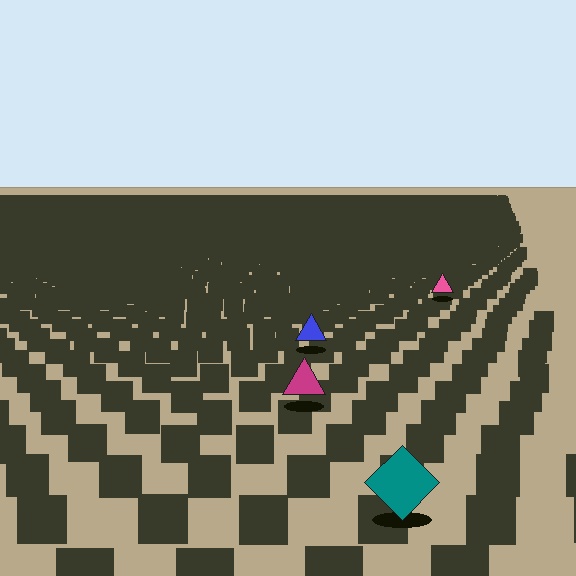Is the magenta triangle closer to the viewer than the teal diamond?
No. The teal diamond is closer — you can tell from the texture gradient: the ground texture is coarser near it.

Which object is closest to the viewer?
The teal diamond is closest. The texture marks near it are larger and more spread out.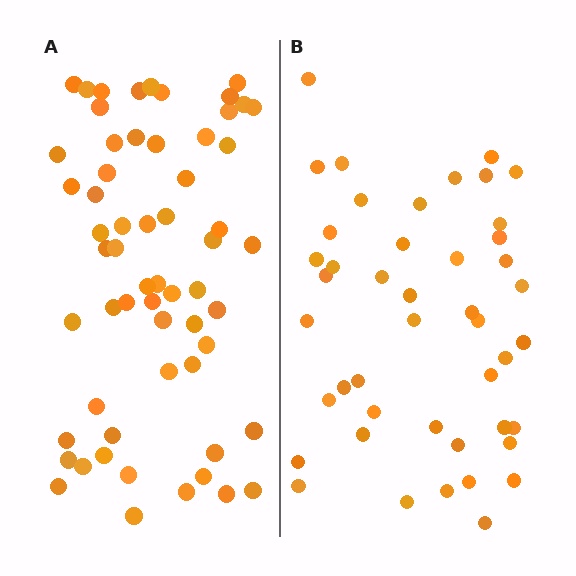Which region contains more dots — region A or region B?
Region A (the left region) has more dots.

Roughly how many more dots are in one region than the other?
Region A has approximately 15 more dots than region B.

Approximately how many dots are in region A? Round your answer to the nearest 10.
About 60 dots.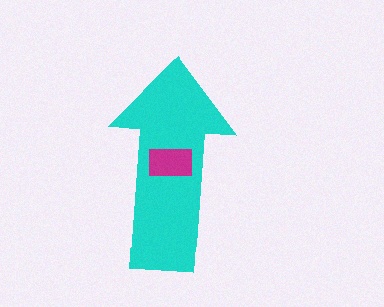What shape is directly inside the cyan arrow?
The magenta rectangle.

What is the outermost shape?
The cyan arrow.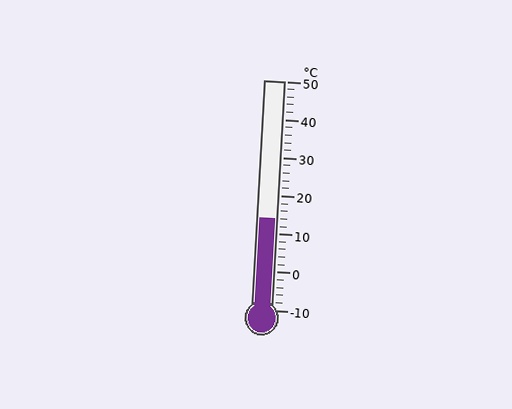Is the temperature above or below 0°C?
The temperature is above 0°C.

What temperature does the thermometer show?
The thermometer shows approximately 14°C.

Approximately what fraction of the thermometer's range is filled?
The thermometer is filled to approximately 40% of its range.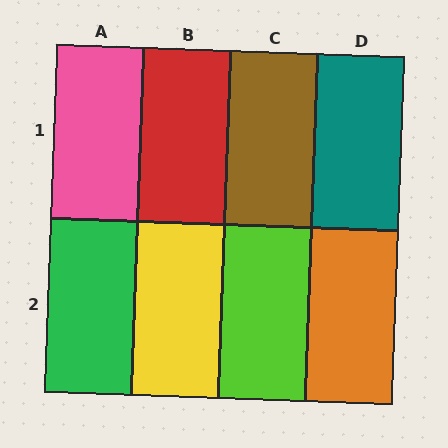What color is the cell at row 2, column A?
Green.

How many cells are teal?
1 cell is teal.